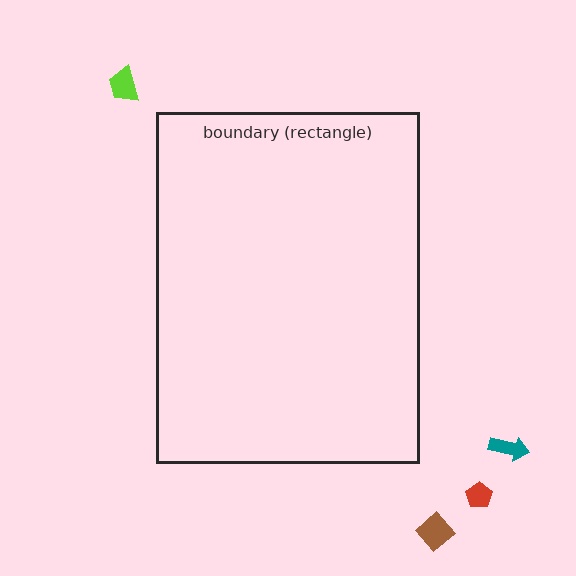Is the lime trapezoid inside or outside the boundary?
Outside.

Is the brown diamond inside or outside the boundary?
Outside.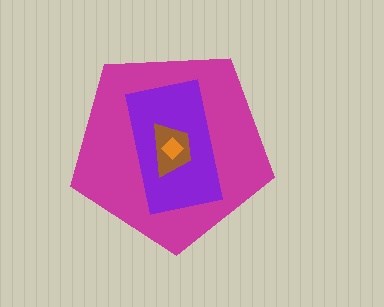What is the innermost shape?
The orange diamond.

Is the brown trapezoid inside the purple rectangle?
Yes.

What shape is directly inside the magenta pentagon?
The purple rectangle.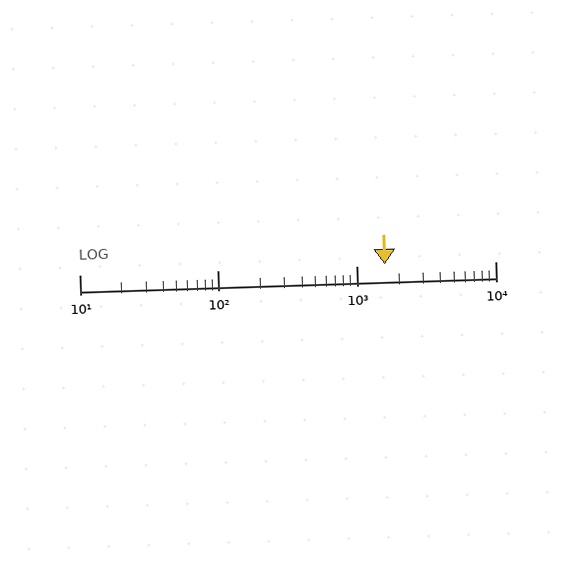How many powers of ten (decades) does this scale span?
The scale spans 3 decades, from 10 to 10000.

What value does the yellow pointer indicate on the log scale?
The pointer indicates approximately 1600.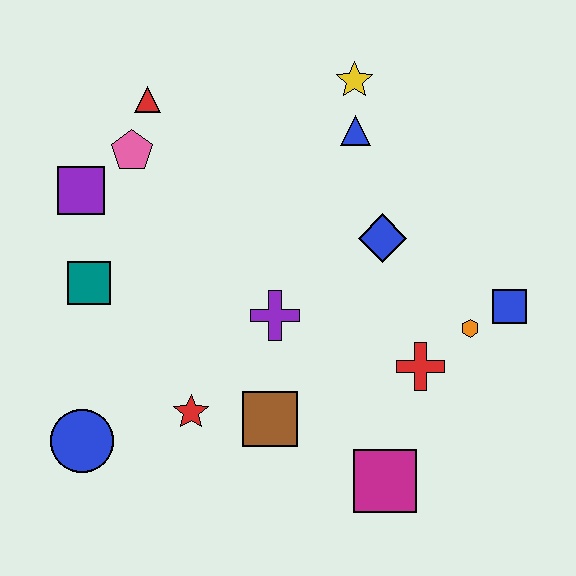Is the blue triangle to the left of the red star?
No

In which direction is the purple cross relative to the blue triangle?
The purple cross is below the blue triangle.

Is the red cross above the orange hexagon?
No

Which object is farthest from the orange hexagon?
The purple square is farthest from the orange hexagon.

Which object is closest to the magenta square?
The red cross is closest to the magenta square.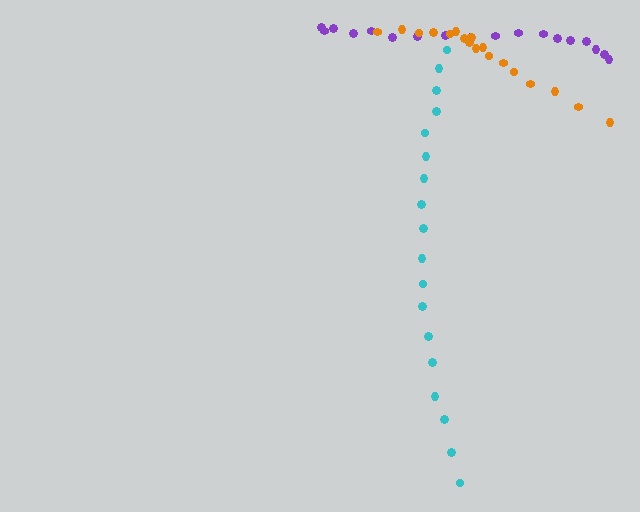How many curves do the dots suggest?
There are 3 distinct paths.